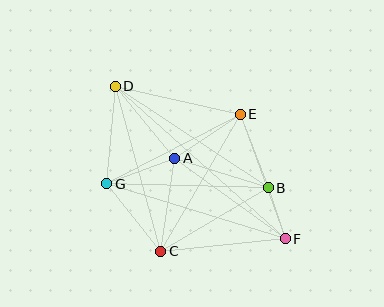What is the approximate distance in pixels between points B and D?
The distance between B and D is approximately 183 pixels.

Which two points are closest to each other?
Points B and F are closest to each other.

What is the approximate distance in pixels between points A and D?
The distance between A and D is approximately 94 pixels.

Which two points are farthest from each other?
Points D and F are farthest from each other.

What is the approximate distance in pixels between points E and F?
The distance between E and F is approximately 133 pixels.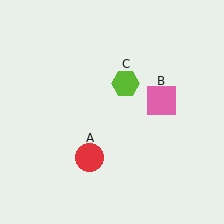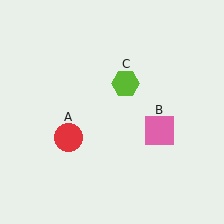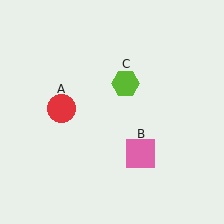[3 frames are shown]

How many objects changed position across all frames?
2 objects changed position: red circle (object A), pink square (object B).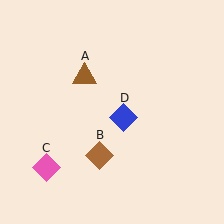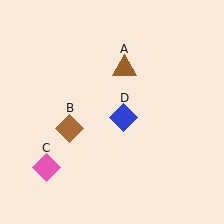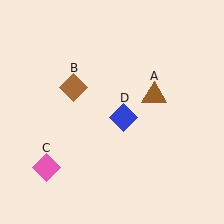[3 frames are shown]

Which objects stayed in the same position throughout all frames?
Pink diamond (object C) and blue diamond (object D) remained stationary.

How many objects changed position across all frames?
2 objects changed position: brown triangle (object A), brown diamond (object B).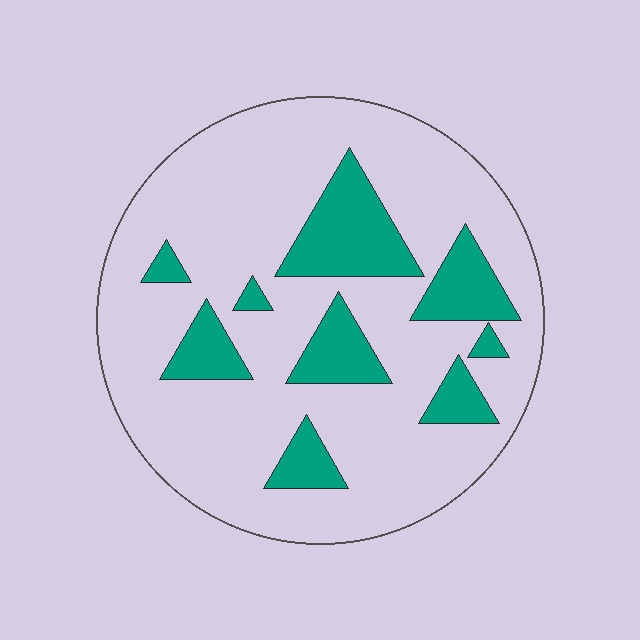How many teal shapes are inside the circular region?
9.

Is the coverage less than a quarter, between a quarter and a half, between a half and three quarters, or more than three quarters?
Less than a quarter.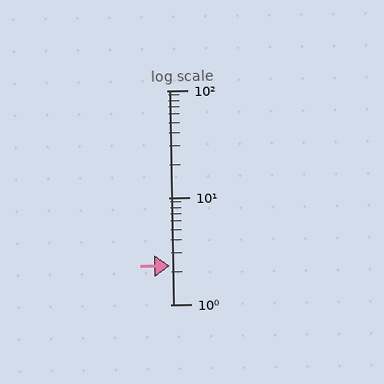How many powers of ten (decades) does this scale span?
The scale spans 2 decades, from 1 to 100.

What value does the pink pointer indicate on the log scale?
The pointer indicates approximately 2.3.